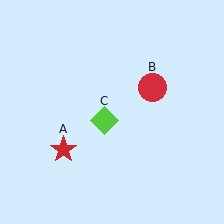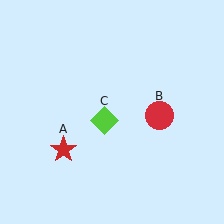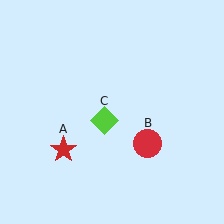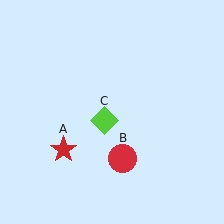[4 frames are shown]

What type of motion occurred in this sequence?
The red circle (object B) rotated clockwise around the center of the scene.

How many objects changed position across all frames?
1 object changed position: red circle (object B).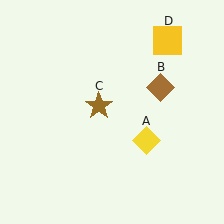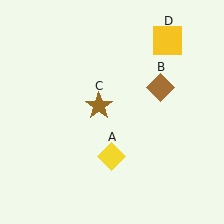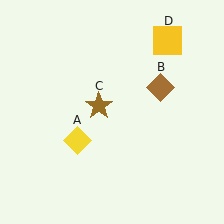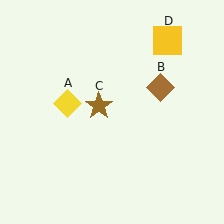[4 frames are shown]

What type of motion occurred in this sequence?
The yellow diamond (object A) rotated clockwise around the center of the scene.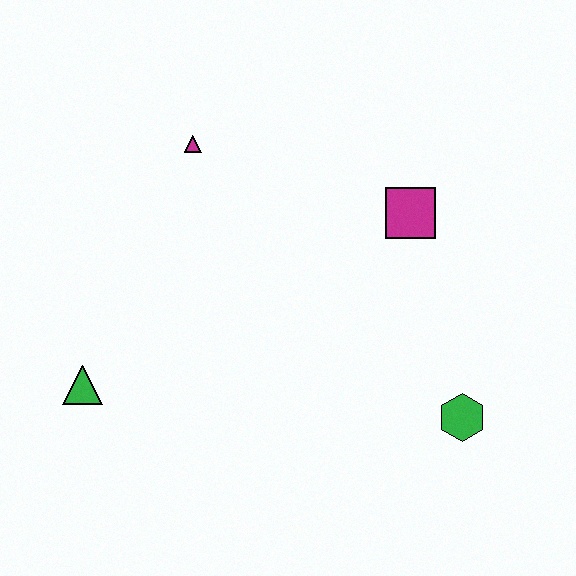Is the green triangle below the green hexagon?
No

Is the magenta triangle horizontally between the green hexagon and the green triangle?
Yes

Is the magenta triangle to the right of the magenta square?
No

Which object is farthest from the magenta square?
The green triangle is farthest from the magenta square.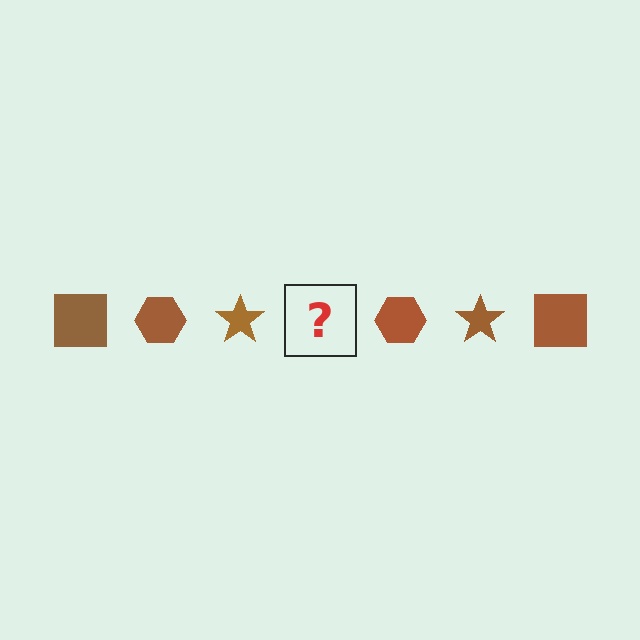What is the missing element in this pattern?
The missing element is a brown square.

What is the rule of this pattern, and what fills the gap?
The rule is that the pattern cycles through square, hexagon, star shapes in brown. The gap should be filled with a brown square.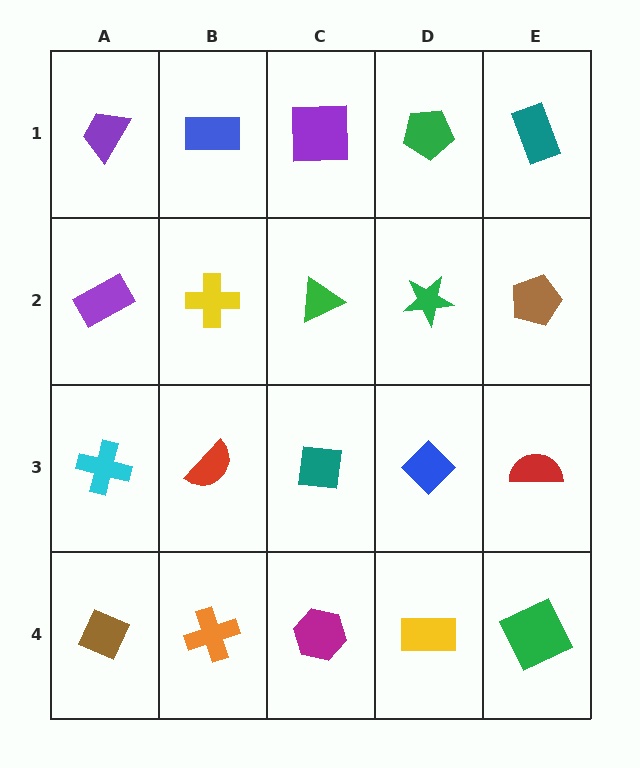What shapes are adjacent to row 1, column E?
A brown pentagon (row 2, column E), a green pentagon (row 1, column D).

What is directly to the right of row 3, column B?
A teal square.